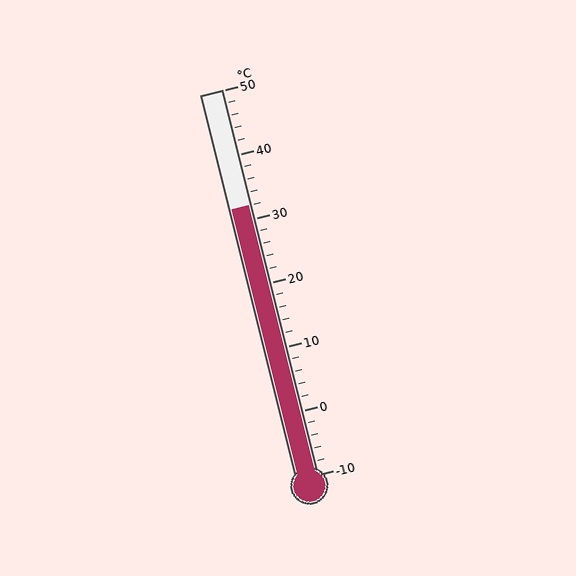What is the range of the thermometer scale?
The thermometer scale ranges from -10°C to 50°C.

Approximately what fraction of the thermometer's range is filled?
The thermometer is filled to approximately 70% of its range.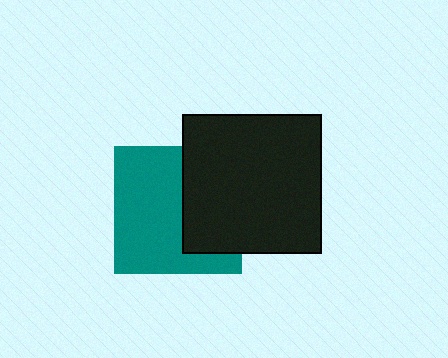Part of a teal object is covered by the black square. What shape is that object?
It is a square.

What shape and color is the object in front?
The object in front is a black square.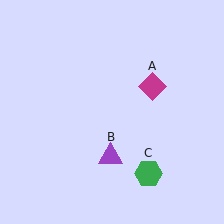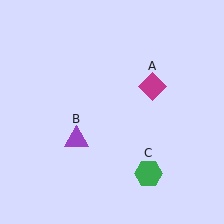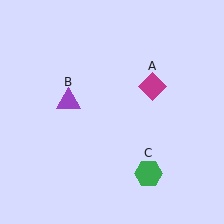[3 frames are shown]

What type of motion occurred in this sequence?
The purple triangle (object B) rotated clockwise around the center of the scene.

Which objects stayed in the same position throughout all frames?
Magenta diamond (object A) and green hexagon (object C) remained stationary.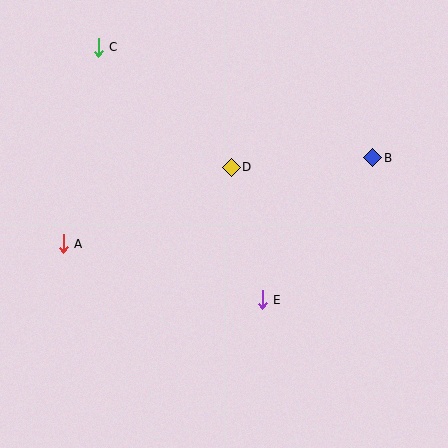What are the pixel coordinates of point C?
Point C is at (98, 47).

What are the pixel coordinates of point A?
Point A is at (63, 244).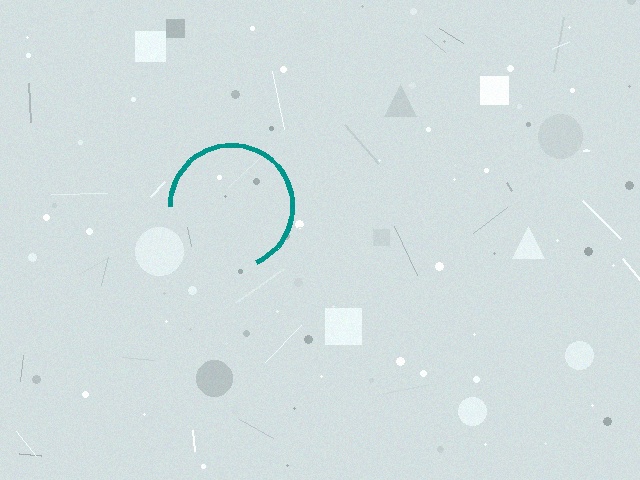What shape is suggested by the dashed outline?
The dashed outline suggests a circle.